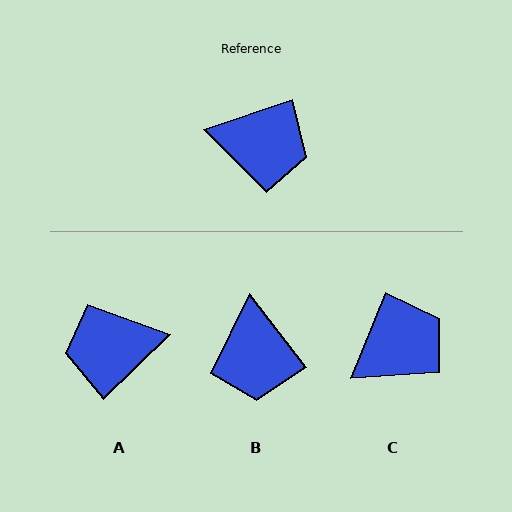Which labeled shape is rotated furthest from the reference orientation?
A, about 154 degrees away.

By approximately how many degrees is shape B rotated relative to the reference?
Approximately 71 degrees clockwise.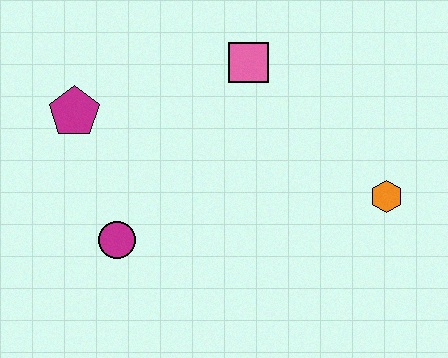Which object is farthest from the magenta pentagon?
The orange hexagon is farthest from the magenta pentagon.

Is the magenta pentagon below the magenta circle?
No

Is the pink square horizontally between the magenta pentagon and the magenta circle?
No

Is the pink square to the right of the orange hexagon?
No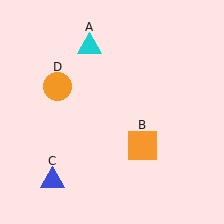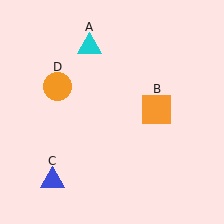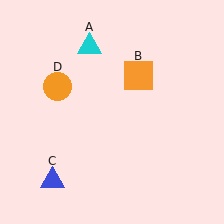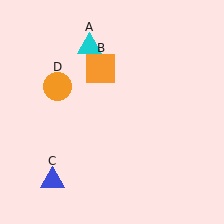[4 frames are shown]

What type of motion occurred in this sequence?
The orange square (object B) rotated counterclockwise around the center of the scene.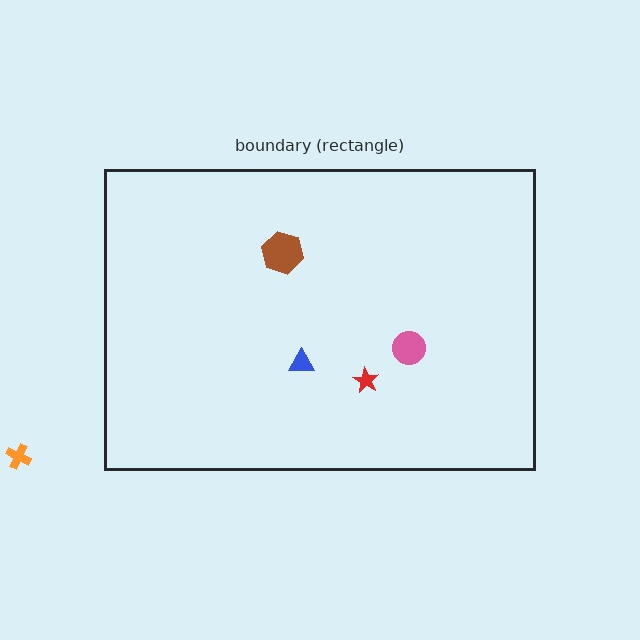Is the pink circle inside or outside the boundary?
Inside.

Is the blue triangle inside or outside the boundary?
Inside.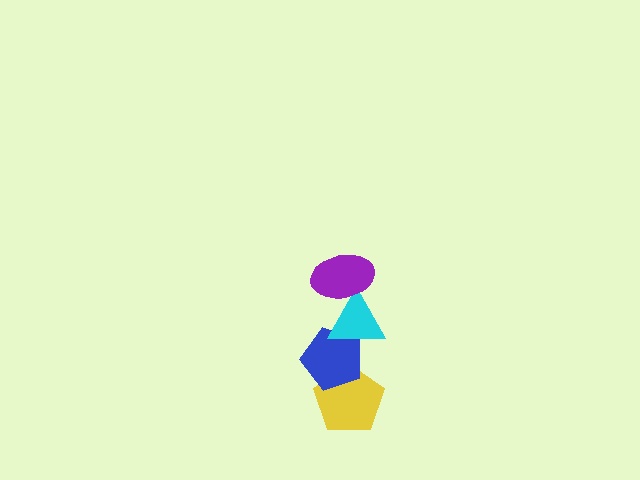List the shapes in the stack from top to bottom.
From top to bottom: the purple ellipse, the cyan triangle, the blue pentagon, the yellow pentagon.